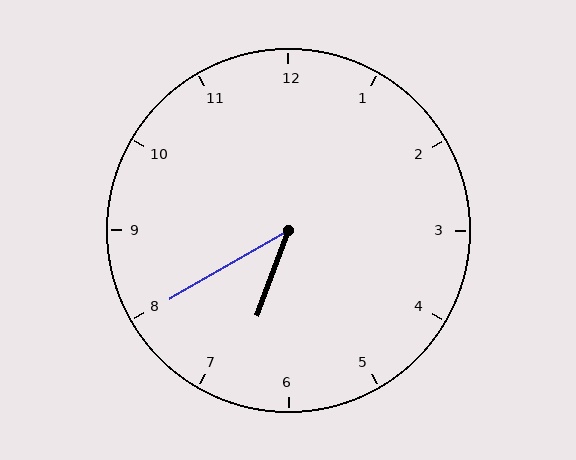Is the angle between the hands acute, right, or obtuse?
It is acute.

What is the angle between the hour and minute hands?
Approximately 40 degrees.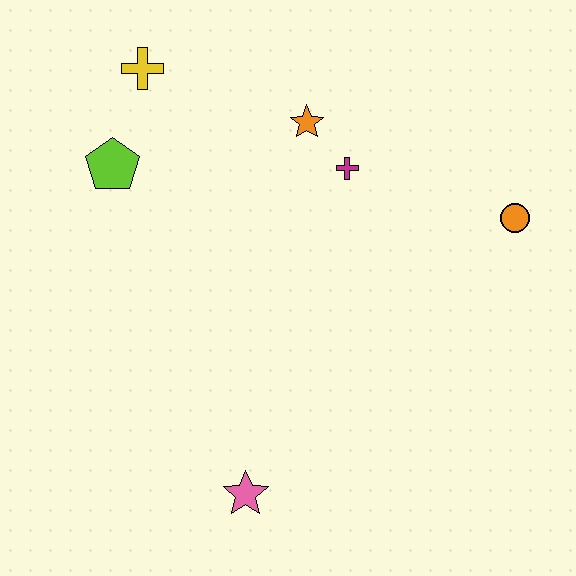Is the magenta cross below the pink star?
No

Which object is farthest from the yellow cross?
The pink star is farthest from the yellow cross.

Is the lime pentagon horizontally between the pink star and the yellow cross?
No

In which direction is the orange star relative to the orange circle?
The orange star is to the left of the orange circle.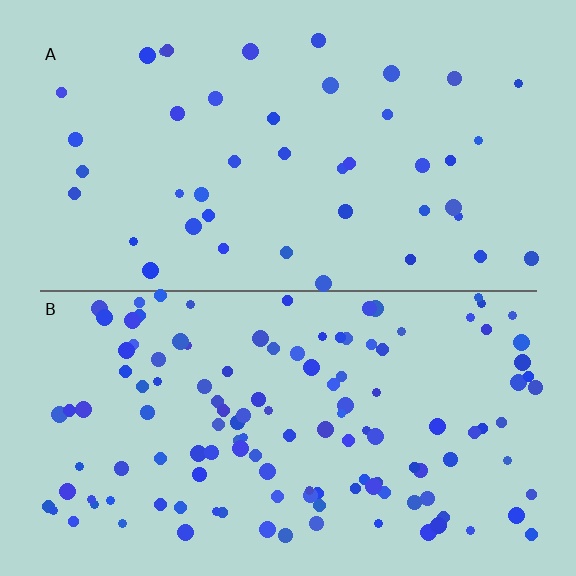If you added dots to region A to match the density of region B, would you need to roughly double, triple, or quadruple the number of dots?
Approximately triple.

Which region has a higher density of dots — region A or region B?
B (the bottom).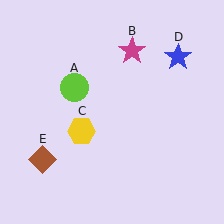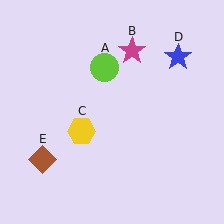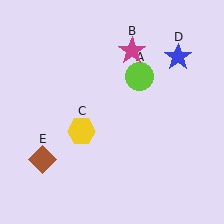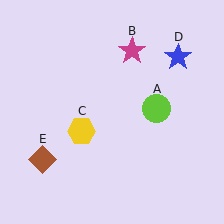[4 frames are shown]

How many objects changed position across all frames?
1 object changed position: lime circle (object A).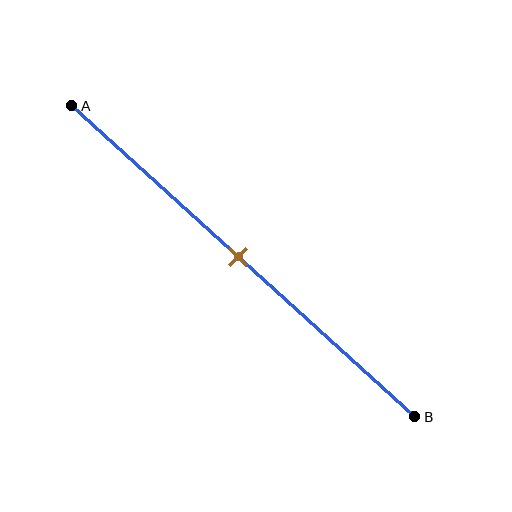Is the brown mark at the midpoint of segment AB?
Yes, the mark is approximately at the midpoint.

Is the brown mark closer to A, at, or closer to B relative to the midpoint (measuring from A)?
The brown mark is approximately at the midpoint of segment AB.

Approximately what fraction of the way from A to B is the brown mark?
The brown mark is approximately 50% of the way from A to B.